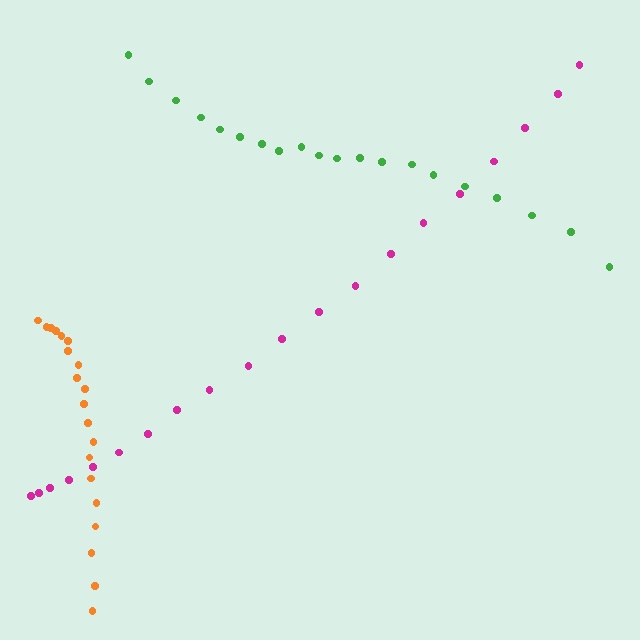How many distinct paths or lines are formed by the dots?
There are 3 distinct paths.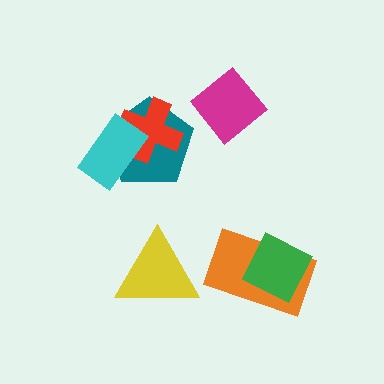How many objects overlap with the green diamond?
1 object overlaps with the green diamond.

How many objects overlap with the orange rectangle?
1 object overlaps with the orange rectangle.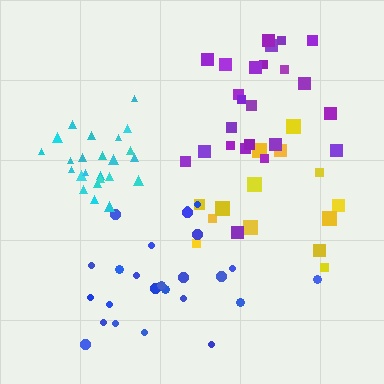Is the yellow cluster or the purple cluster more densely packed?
Purple.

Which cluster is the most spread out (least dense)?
Yellow.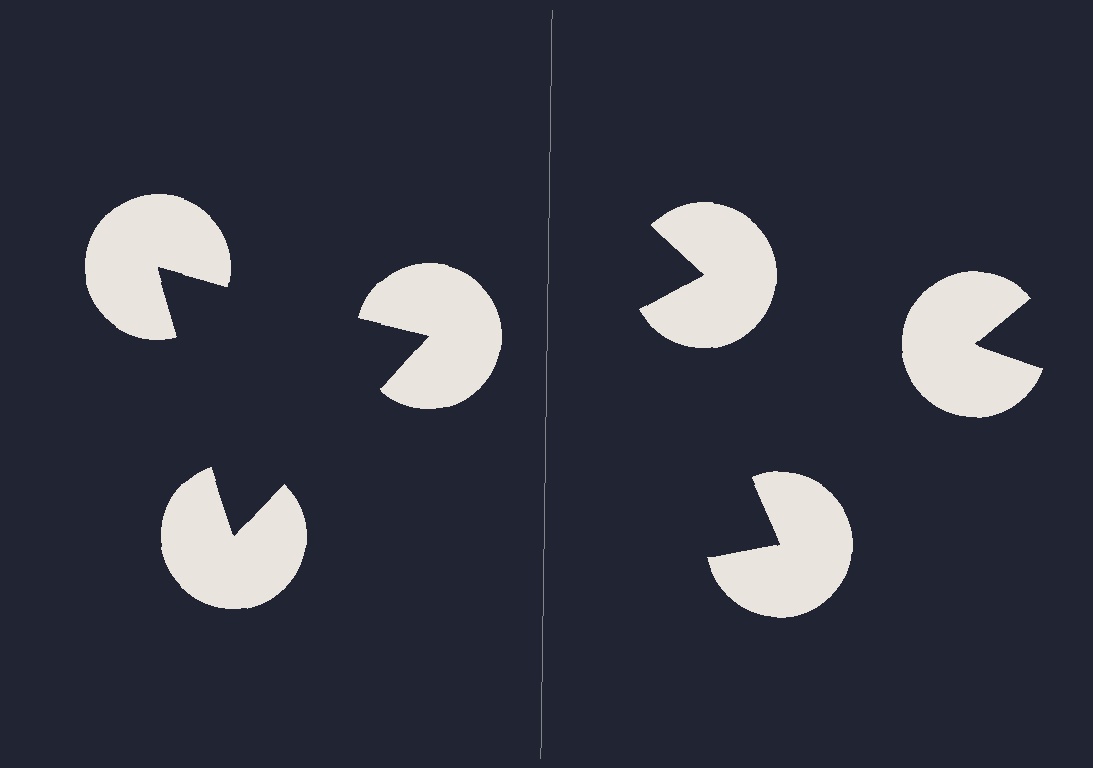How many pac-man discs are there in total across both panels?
6 — 3 on each side.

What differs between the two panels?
The pac-man discs are positioned identically on both sides; only the wedge orientations differ. On the left they align to a triangle; on the right they are misaligned.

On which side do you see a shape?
An illusory triangle appears on the left side. On the right side the wedge cuts are rotated, so no coherent shape forms.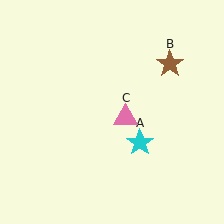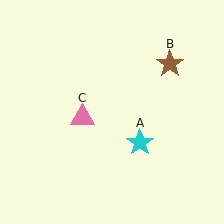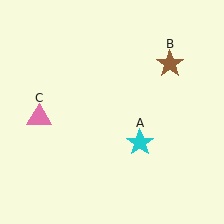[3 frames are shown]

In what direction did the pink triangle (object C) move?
The pink triangle (object C) moved left.